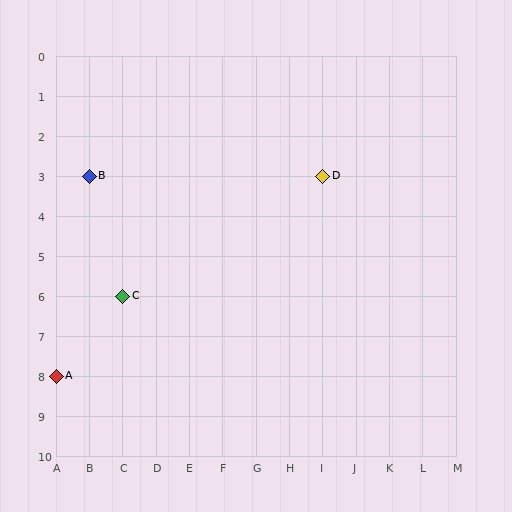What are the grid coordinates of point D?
Point D is at grid coordinates (I, 3).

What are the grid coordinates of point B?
Point B is at grid coordinates (B, 3).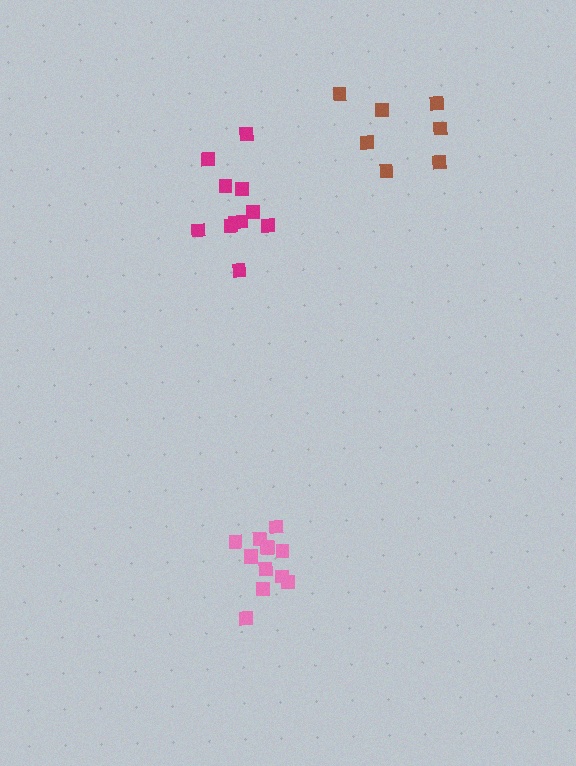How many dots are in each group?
Group 1: 13 dots, Group 2: 7 dots, Group 3: 11 dots (31 total).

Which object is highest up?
The brown cluster is topmost.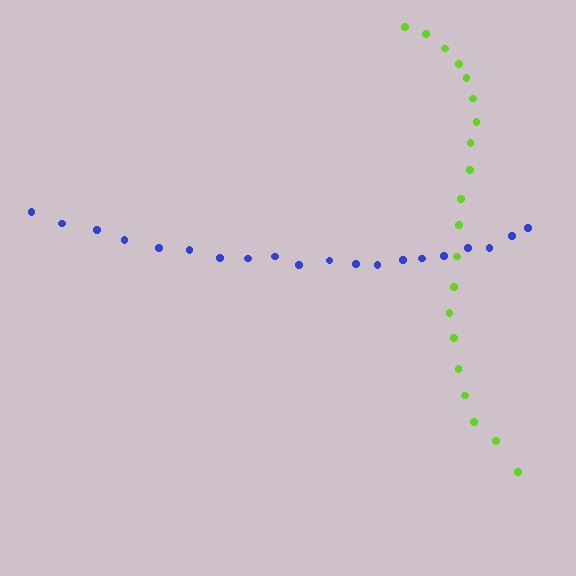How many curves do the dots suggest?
There are 2 distinct paths.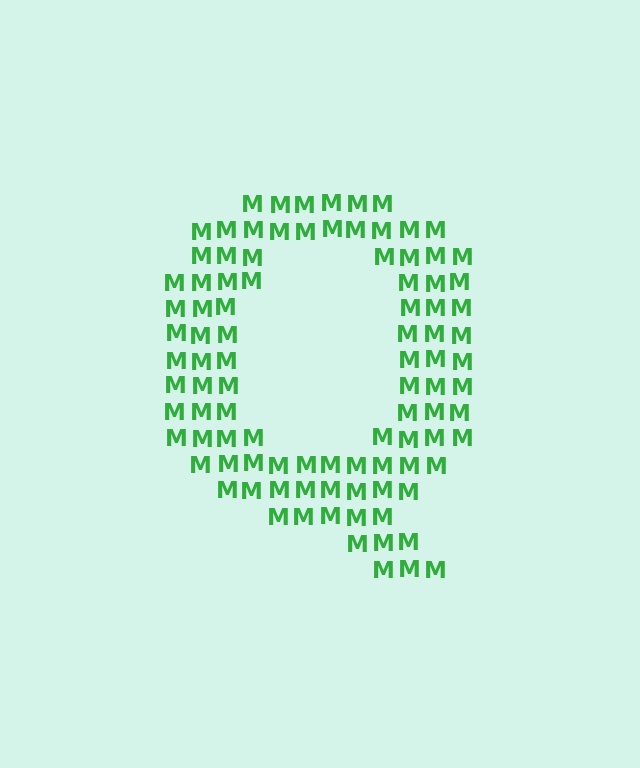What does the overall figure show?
The overall figure shows the letter Q.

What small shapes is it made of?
It is made of small letter M's.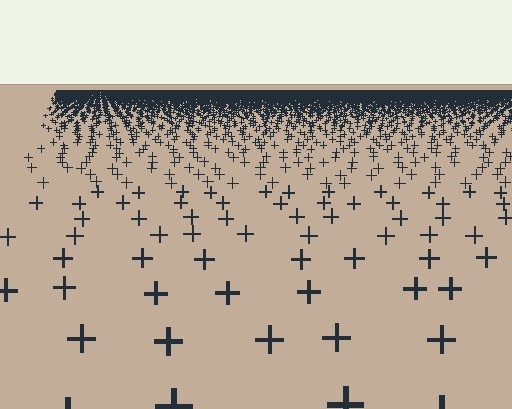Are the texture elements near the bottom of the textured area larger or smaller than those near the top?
Larger. Near the bottom, elements are closer to the viewer and appear at a bigger on-screen size.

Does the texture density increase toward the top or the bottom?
Density increases toward the top.